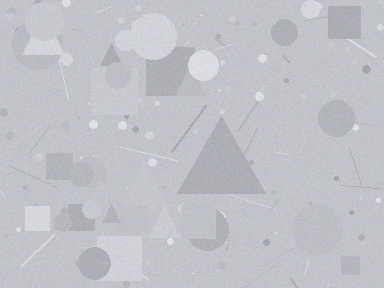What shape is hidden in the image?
A triangle is hidden in the image.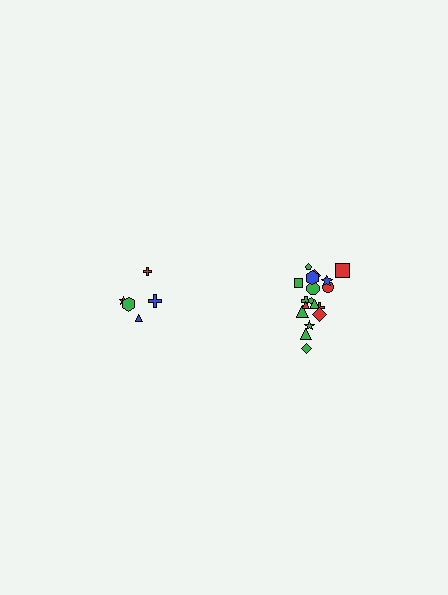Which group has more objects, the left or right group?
The right group.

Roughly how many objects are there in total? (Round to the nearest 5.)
Roughly 25 objects in total.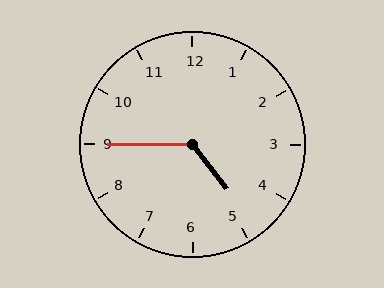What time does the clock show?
4:45.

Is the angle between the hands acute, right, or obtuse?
It is obtuse.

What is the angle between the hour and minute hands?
Approximately 128 degrees.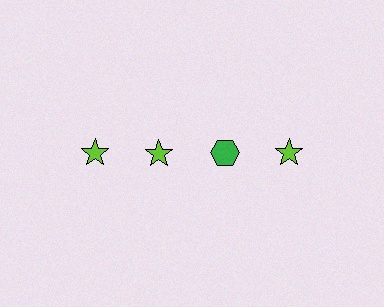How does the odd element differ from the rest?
It differs in both color (green instead of lime) and shape (hexagon instead of star).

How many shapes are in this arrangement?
There are 4 shapes arranged in a grid pattern.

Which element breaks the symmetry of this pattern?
The green hexagon in the top row, center column breaks the symmetry. All other shapes are lime stars.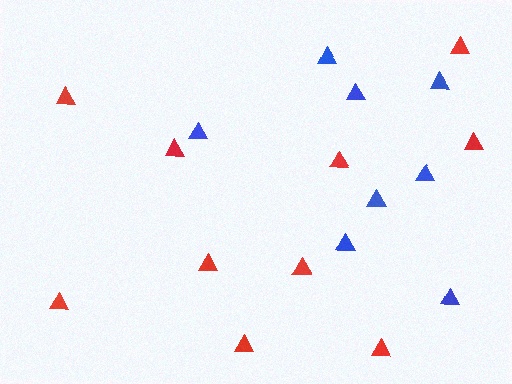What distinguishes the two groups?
There are 2 groups: one group of blue triangles (8) and one group of red triangles (10).